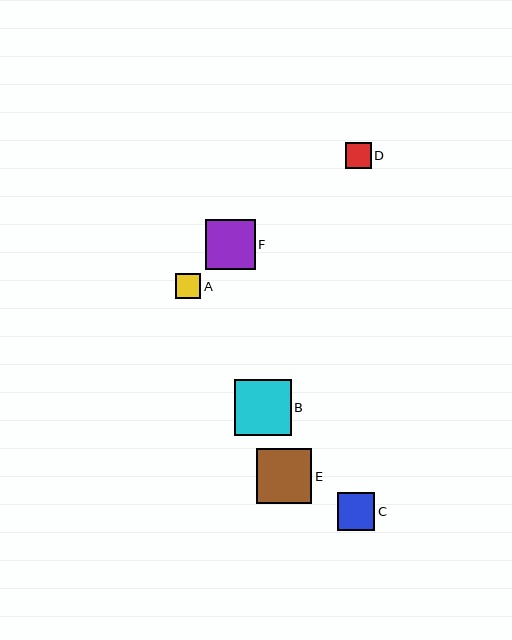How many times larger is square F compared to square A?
Square F is approximately 2.0 times the size of square A.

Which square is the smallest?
Square A is the smallest with a size of approximately 25 pixels.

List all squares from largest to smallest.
From largest to smallest: B, E, F, C, D, A.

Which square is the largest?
Square B is the largest with a size of approximately 56 pixels.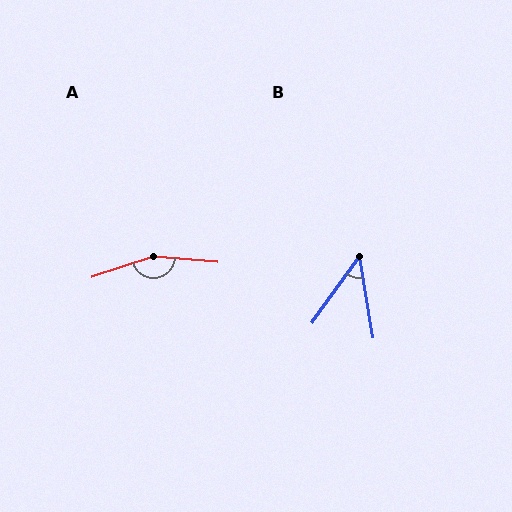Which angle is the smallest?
B, at approximately 45 degrees.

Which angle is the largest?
A, at approximately 156 degrees.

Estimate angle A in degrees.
Approximately 156 degrees.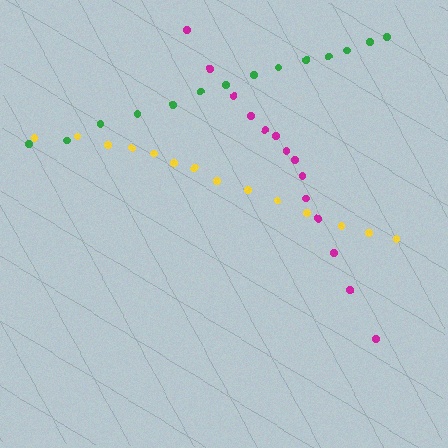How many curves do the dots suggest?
There are 3 distinct paths.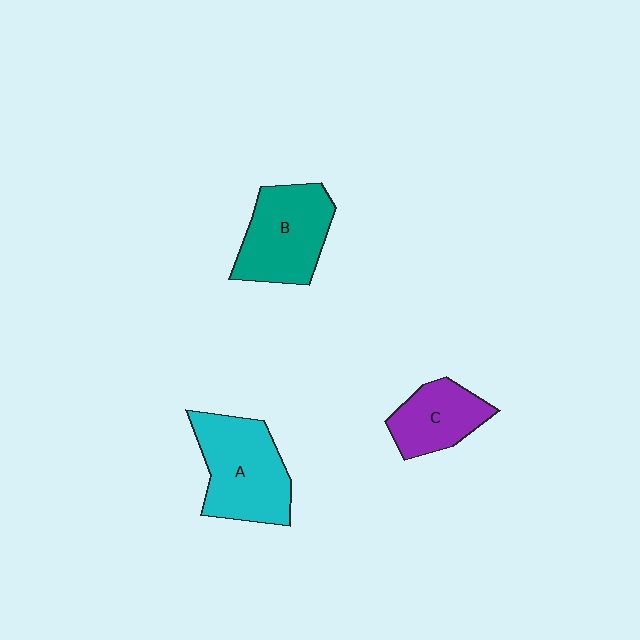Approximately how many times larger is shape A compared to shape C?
Approximately 1.6 times.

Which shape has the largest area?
Shape A (cyan).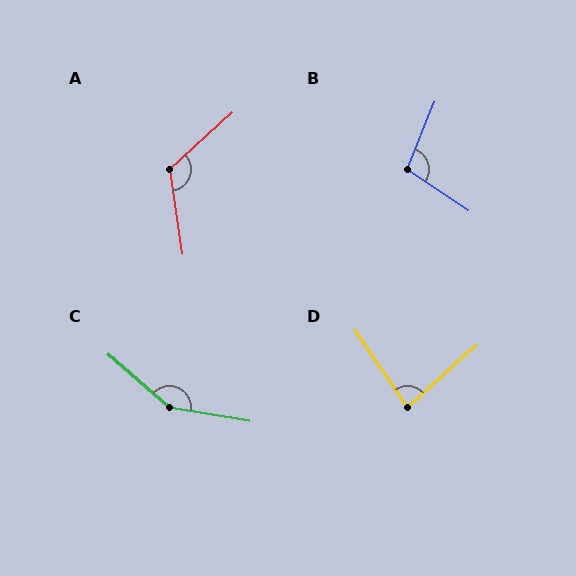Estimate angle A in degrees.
Approximately 124 degrees.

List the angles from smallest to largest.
D (82°), B (102°), A (124°), C (149°).